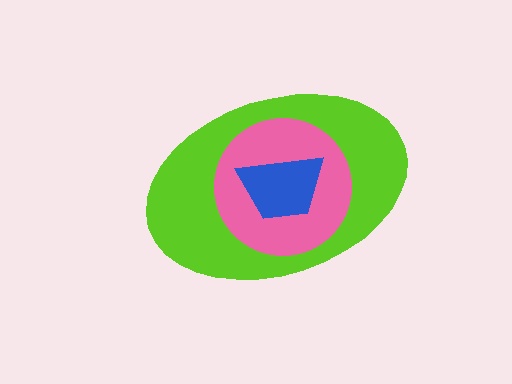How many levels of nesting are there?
3.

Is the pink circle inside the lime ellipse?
Yes.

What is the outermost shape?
The lime ellipse.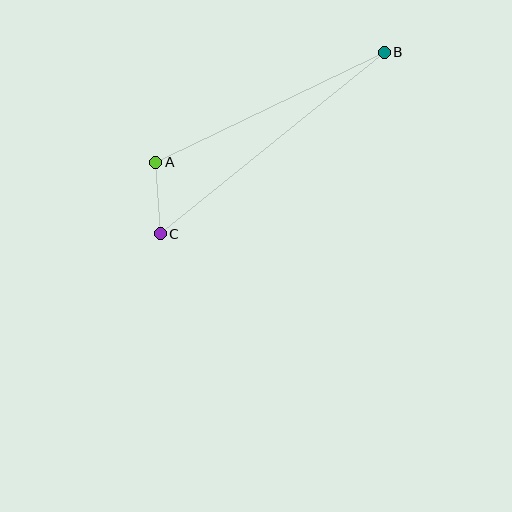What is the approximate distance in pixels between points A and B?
The distance between A and B is approximately 254 pixels.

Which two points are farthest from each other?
Points B and C are farthest from each other.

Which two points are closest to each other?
Points A and C are closest to each other.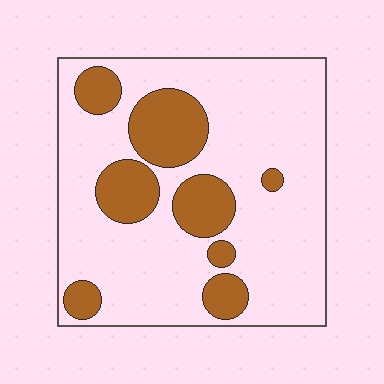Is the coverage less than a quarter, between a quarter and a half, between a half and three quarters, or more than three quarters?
Less than a quarter.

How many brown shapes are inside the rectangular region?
8.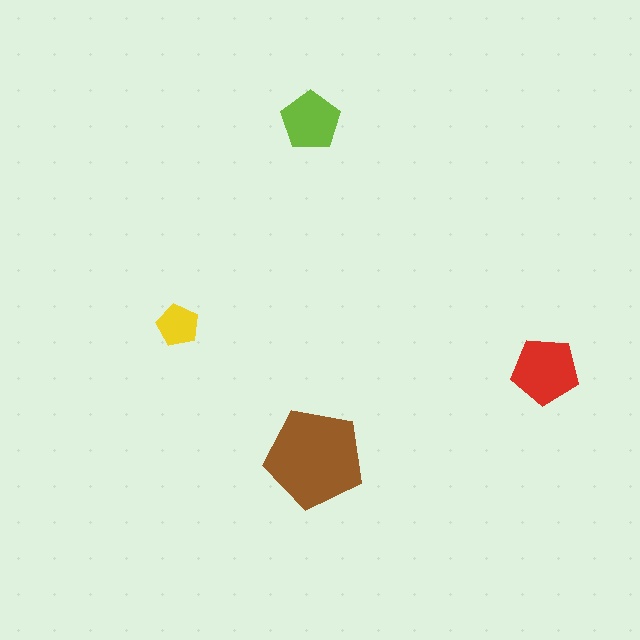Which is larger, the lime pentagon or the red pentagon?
The red one.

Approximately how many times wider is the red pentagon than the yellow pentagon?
About 1.5 times wider.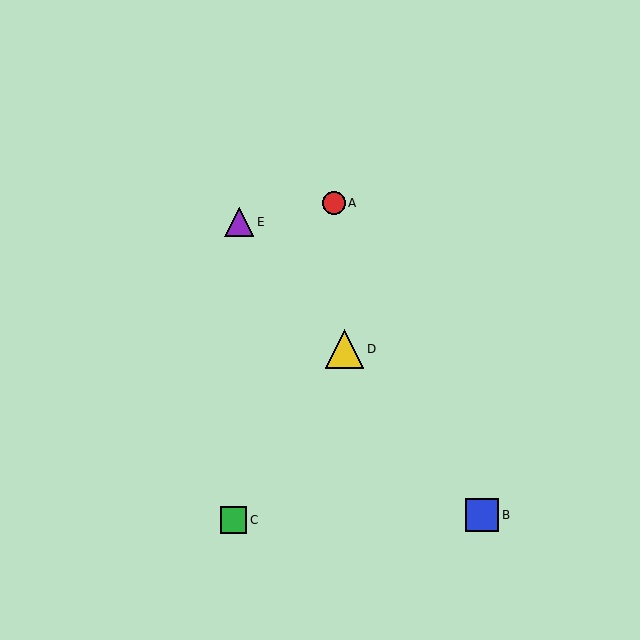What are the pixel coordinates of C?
Object C is at (233, 520).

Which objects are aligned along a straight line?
Objects B, D, E are aligned along a straight line.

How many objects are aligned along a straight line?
3 objects (B, D, E) are aligned along a straight line.